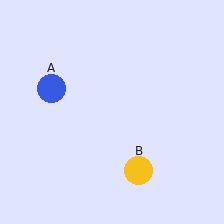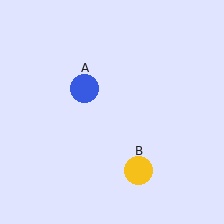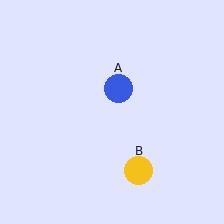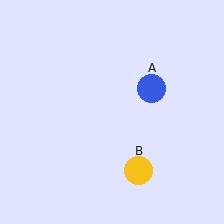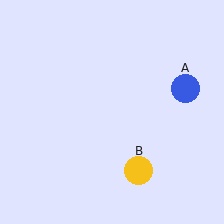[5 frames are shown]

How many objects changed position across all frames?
1 object changed position: blue circle (object A).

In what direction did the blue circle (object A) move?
The blue circle (object A) moved right.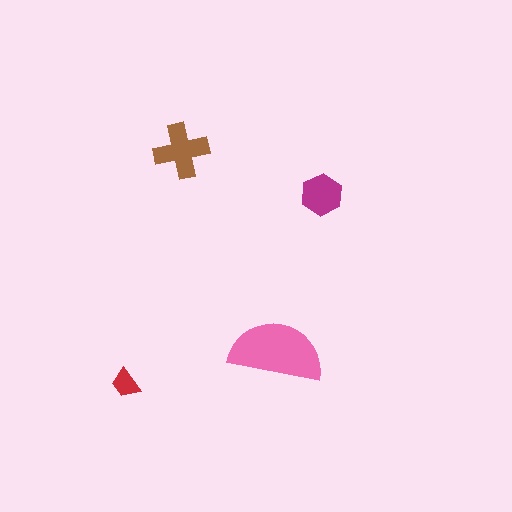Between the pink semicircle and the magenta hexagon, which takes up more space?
The pink semicircle.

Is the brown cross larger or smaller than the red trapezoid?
Larger.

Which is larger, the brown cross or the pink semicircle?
The pink semicircle.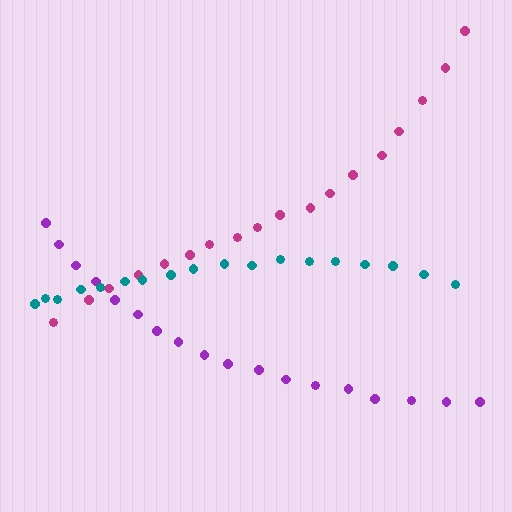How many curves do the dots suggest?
There are 3 distinct paths.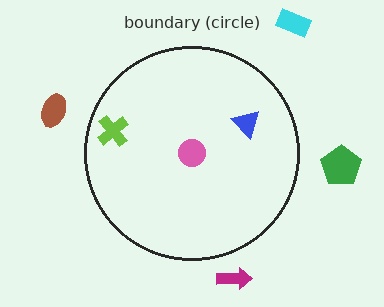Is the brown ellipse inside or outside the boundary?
Outside.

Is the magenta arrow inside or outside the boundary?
Outside.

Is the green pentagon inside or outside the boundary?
Outside.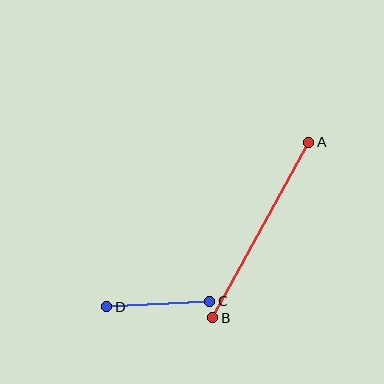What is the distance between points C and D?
The distance is approximately 103 pixels.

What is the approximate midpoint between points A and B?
The midpoint is at approximately (261, 230) pixels.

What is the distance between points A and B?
The distance is approximately 200 pixels.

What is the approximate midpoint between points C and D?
The midpoint is at approximately (158, 304) pixels.